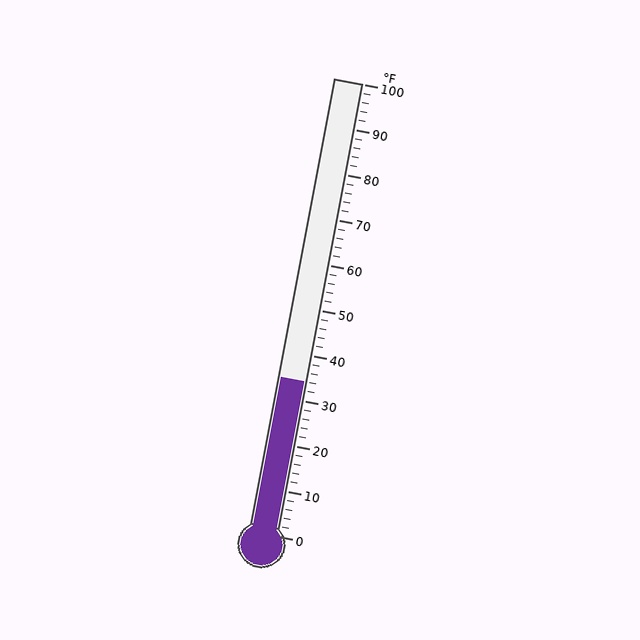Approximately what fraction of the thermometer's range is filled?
The thermometer is filled to approximately 35% of its range.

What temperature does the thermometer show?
The thermometer shows approximately 34°F.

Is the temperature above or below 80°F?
The temperature is below 80°F.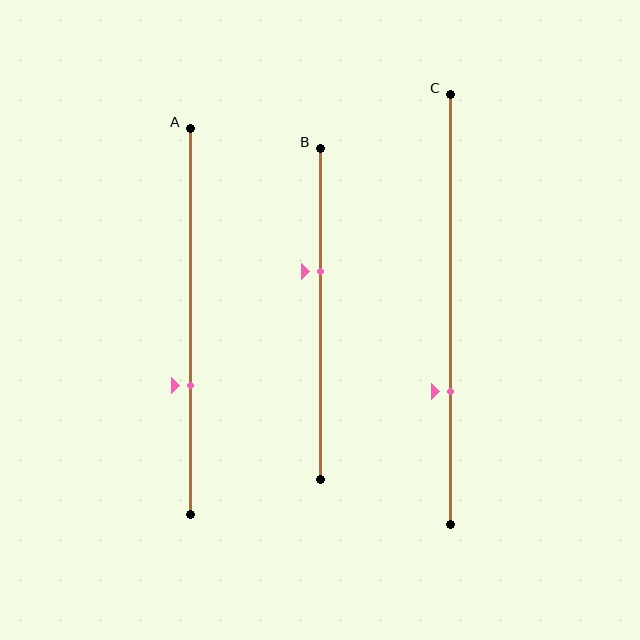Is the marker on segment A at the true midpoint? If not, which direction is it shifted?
No, the marker on segment A is shifted downward by about 16% of the segment length.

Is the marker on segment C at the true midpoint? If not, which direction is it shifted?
No, the marker on segment C is shifted downward by about 19% of the segment length.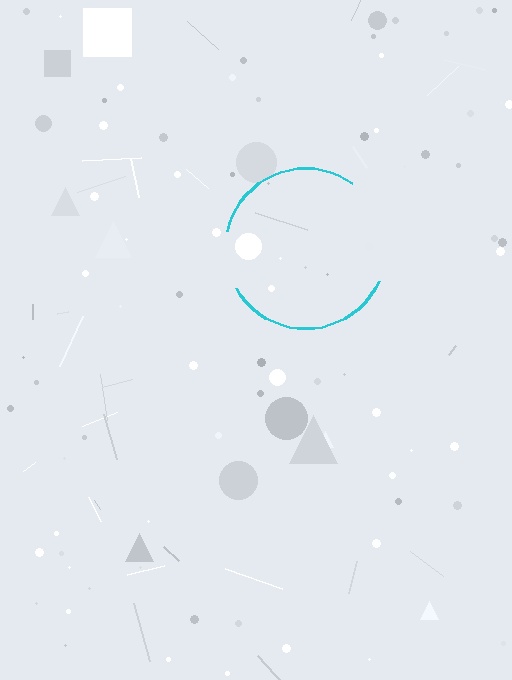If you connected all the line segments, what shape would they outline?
They would outline a circle.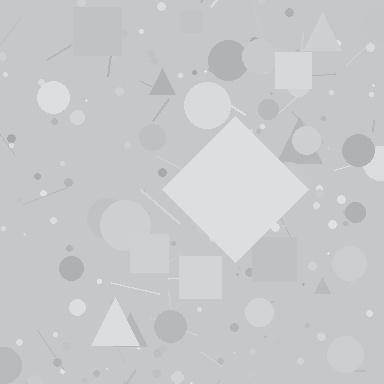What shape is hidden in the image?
A diamond is hidden in the image.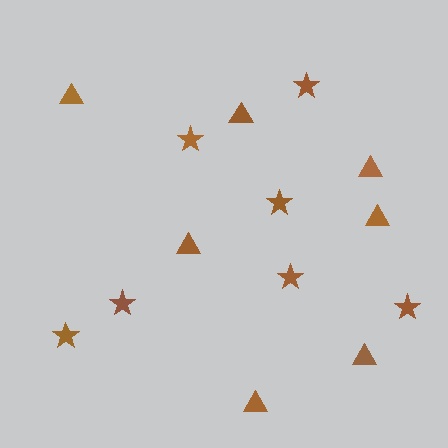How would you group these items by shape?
There are 2 groups: one group of triangles (7) and one group of stars (7).